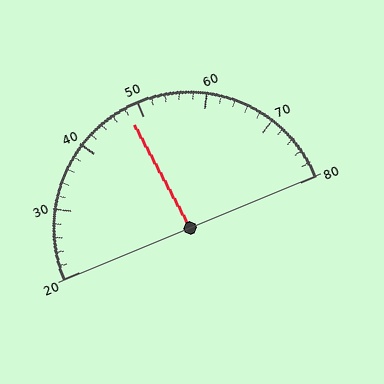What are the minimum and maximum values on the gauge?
The gauge ranges from 20 to 80.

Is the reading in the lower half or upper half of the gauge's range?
The reading is in the lower half of the range (20 to 80).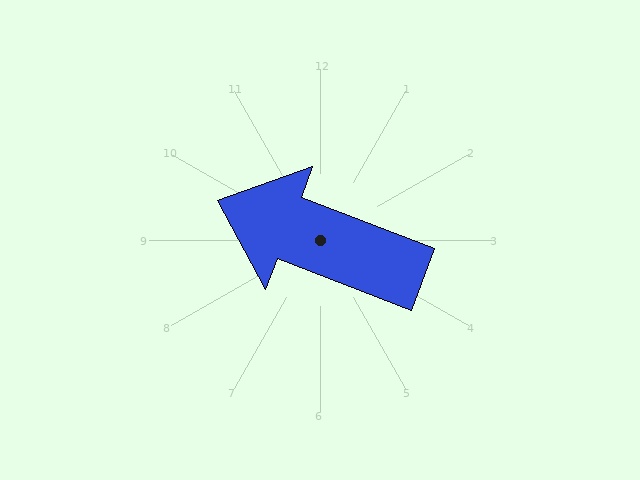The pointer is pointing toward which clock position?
Roughly 10 o'clock.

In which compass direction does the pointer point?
West.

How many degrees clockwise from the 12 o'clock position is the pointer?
Approximately 291 degrees.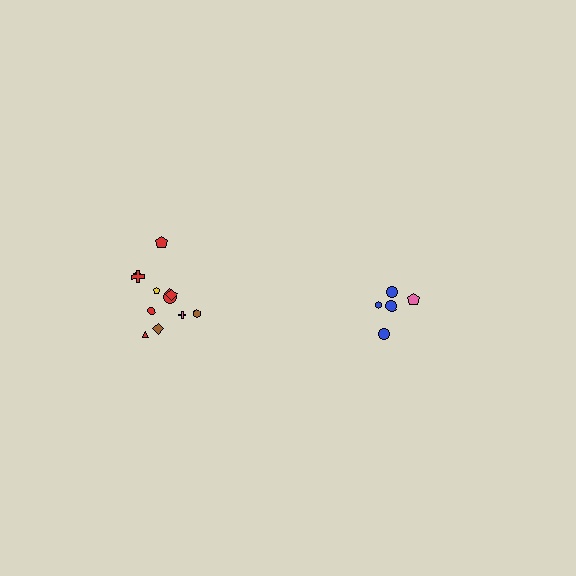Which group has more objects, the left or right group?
The left group.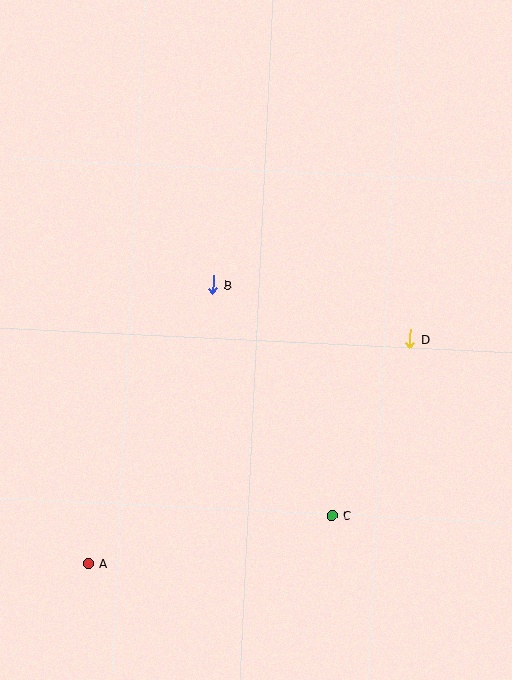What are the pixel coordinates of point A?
Point A is at (88, 563).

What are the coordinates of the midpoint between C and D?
The midpoint between C and D is at (371, 427).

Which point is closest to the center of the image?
Point B at (213, 285) is closest to the center.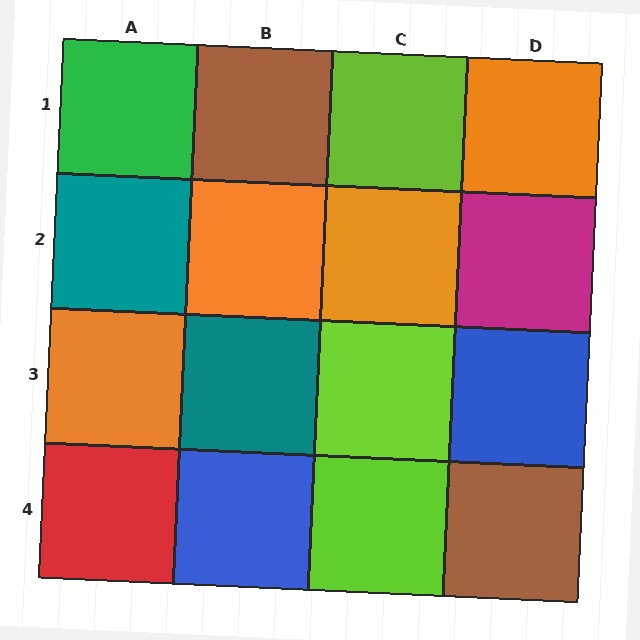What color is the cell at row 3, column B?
Teal.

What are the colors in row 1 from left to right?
Green, brown, lime, orange.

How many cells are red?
1 cell is red.